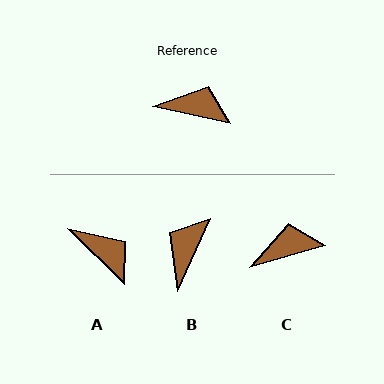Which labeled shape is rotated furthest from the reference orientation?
B, about 78 degrees away.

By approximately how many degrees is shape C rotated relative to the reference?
Approximately 28 degrees counter-clockwise.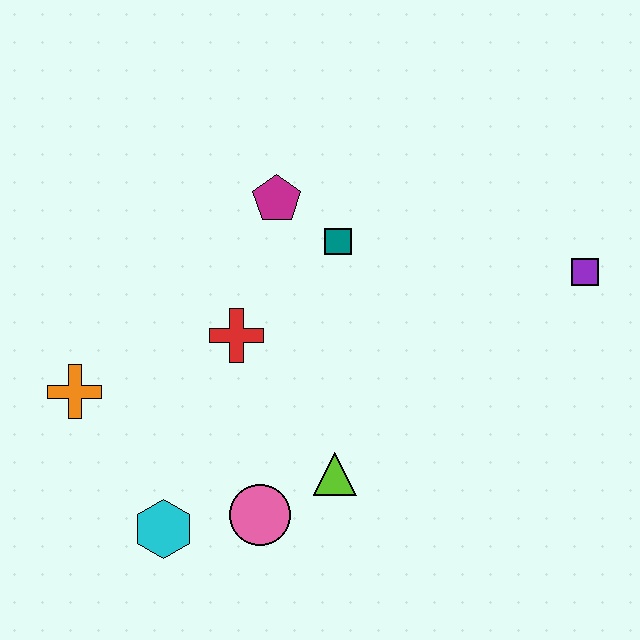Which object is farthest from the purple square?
The orange cross is farthest from the purple square.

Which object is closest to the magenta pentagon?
The teal square is closest to the magenta pentagon.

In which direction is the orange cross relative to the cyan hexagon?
The orange cross is above the cyan hexagon.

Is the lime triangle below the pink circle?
No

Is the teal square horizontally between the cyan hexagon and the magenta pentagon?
No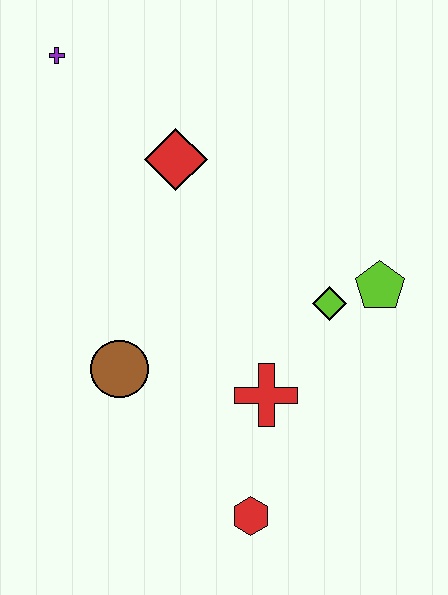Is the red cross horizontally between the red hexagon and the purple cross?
No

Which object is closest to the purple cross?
The red diamond is closest to the purple cross.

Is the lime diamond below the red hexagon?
No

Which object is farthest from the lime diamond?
The purple cross is farthest from the lime diamond.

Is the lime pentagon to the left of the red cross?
No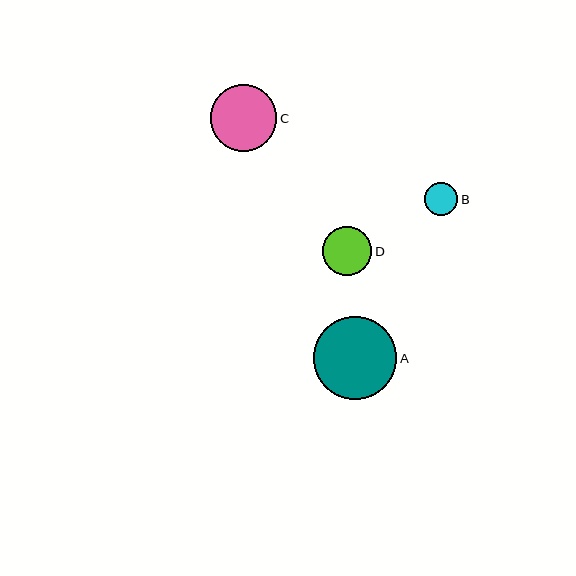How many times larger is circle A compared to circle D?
Circle A is approximately 1.7 times the size of circle D.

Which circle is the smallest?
Circle B is the smallest with a size of approximately 33 pixels.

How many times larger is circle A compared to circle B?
Circle A is approximately 2.5 times the size of circle B.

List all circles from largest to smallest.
From largest to smallest: A, C, D, B.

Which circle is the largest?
Circle A is the largest with a size of approximately 83 pixels.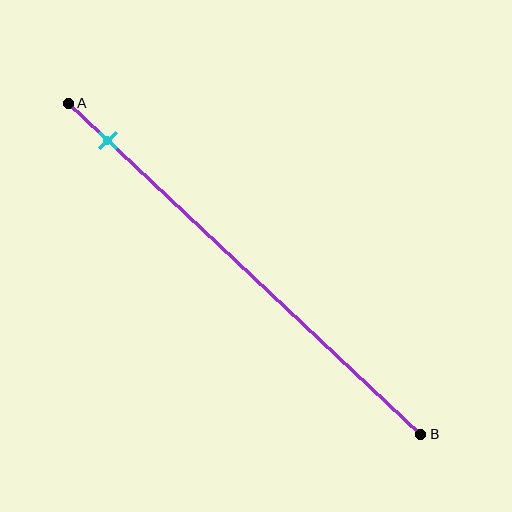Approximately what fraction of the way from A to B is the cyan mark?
The cyan mark is approximately 10% of the way from A to B.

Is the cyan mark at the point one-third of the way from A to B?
No, the mark is at about 10% from A, not at the 33% one-third point.